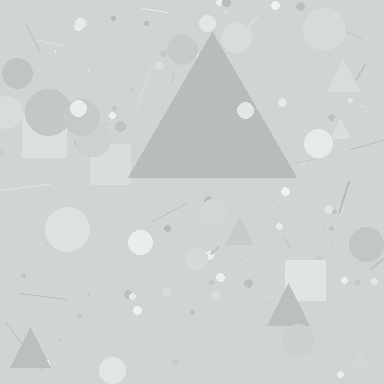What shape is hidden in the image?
A triangle is hidden in the image.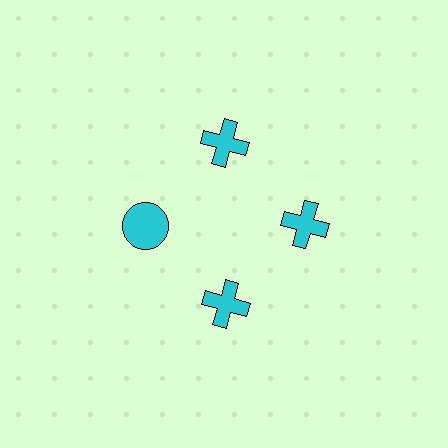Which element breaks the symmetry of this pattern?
The cyan circle at roughly the 9 o'clock position breaks the symmetry. All other shapes are cyan crosses.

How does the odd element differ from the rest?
It has a different shape: circle instead of cross.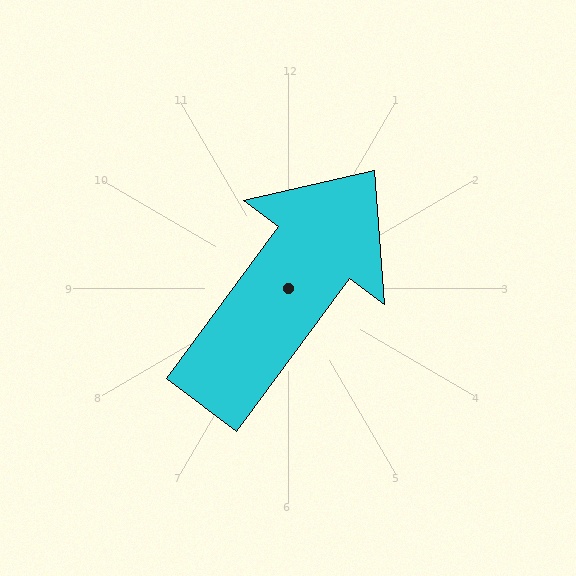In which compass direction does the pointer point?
Northeast.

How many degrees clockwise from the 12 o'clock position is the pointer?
Approximately 37 degrees.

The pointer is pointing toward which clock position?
Roughly 1 o'clock.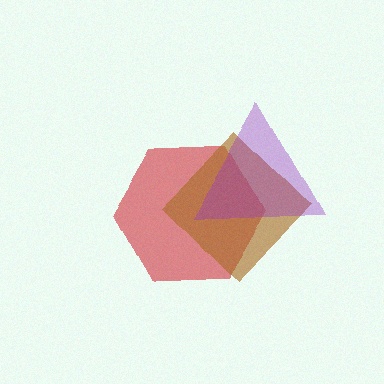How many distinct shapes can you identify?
There are 3 distinct shapes: a red hexagon, a brown diamond, a purple triangle.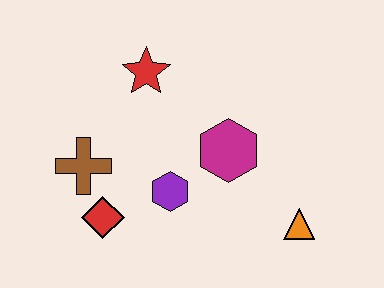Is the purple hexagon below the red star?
Yes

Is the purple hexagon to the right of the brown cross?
Yes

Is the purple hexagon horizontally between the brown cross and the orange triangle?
Yes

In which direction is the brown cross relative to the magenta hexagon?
The brown cross is to the left of the magenta hexagon.